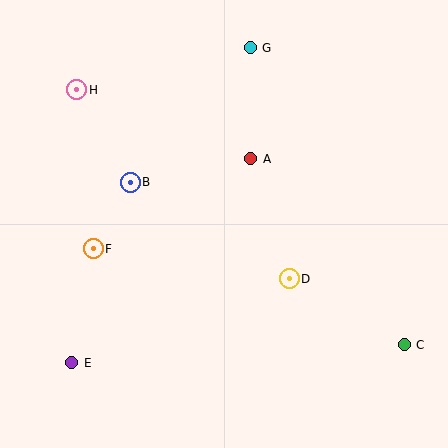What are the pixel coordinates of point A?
Point A is at (251, 159).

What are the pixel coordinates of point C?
Point C is at (404, 345).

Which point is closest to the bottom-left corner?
Point E is closest to the bottom-left corner.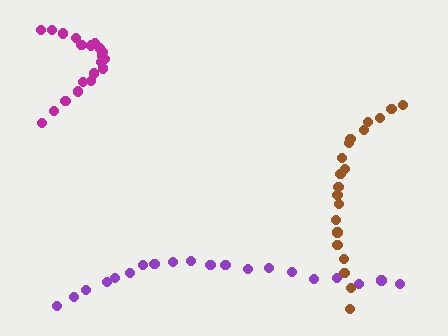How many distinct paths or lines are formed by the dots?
There are 3 distinct paths.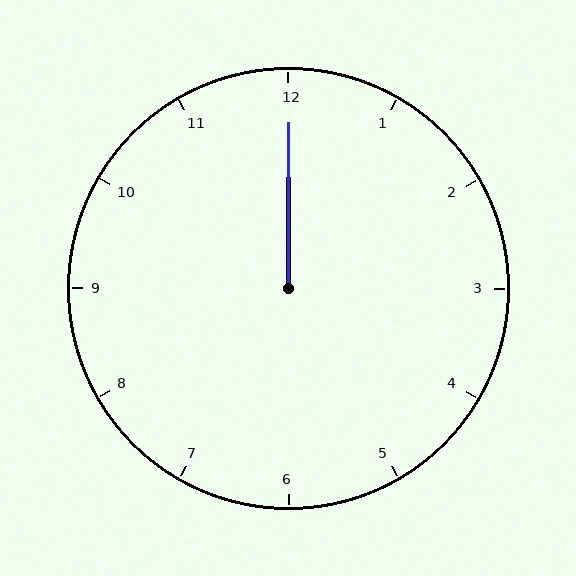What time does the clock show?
12:00.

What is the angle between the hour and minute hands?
Approximately 0 degrees.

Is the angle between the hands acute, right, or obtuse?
It is acute.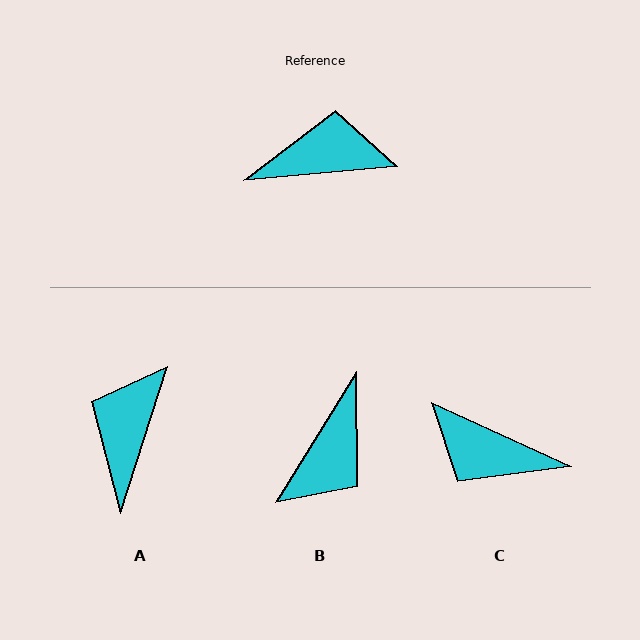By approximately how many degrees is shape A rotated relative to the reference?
Approximately 67 degrees counter-clockwise.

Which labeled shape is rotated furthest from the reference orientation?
C, about 150 degrees away.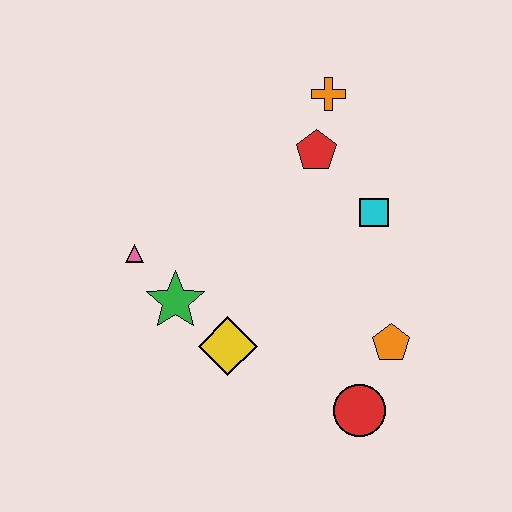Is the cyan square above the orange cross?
No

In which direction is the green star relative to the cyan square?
The green star is to the left of the cyan square.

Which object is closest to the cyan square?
The red pentagon is closest to the cyan square.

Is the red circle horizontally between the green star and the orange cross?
No